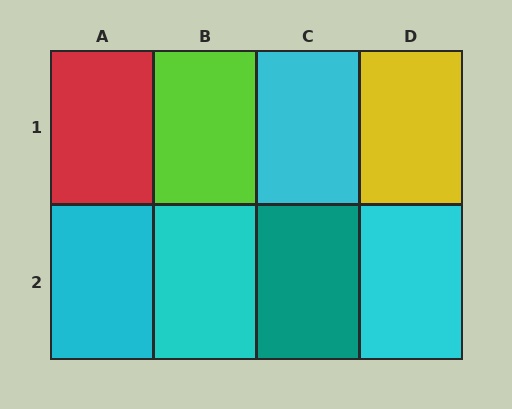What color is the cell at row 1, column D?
Yellow.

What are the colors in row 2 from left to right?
Cyan, cyan, teal, cyan.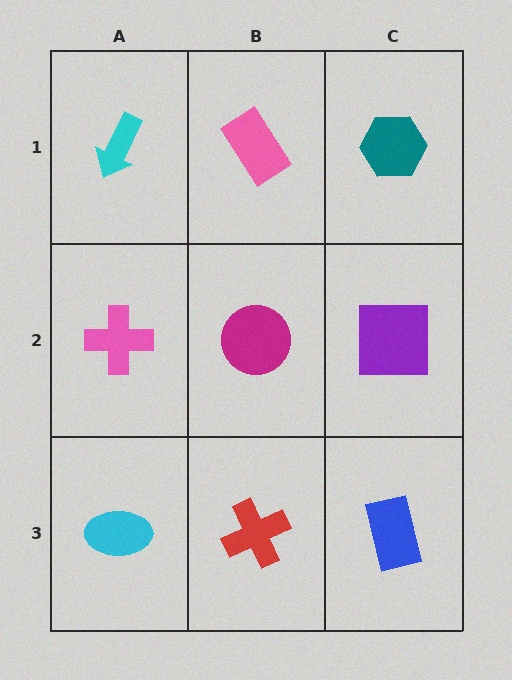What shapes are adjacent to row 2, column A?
A cyan arrow (row 1, column A), a cyan ellipse (row 3, column A), a magenta circle (row 2, column B).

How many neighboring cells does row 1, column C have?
2.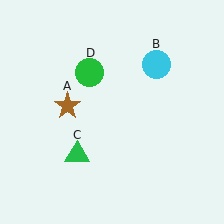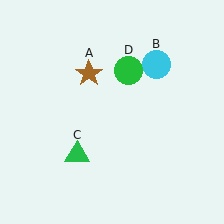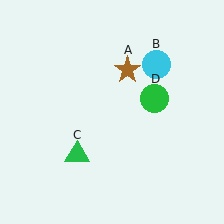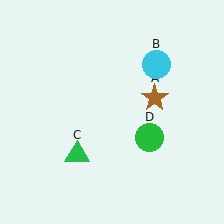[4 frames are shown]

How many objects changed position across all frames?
2 objects changed position: brown star (object A), green circle (object D).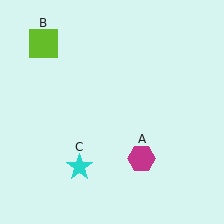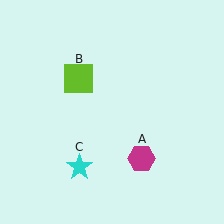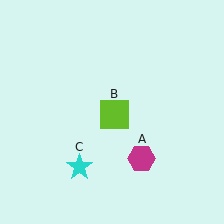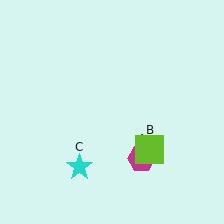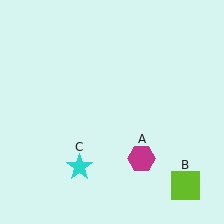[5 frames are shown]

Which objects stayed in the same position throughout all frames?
Magenta hexagon (object A) and cyan star (object C) remained stationary.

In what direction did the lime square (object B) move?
The lime square (object B) moved down and to the right.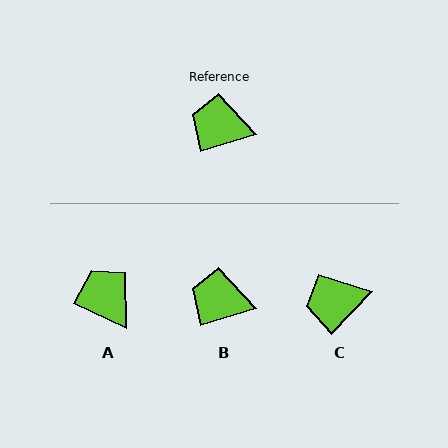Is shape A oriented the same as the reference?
No, it is off by about 42 degrees.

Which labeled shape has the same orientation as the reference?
B.